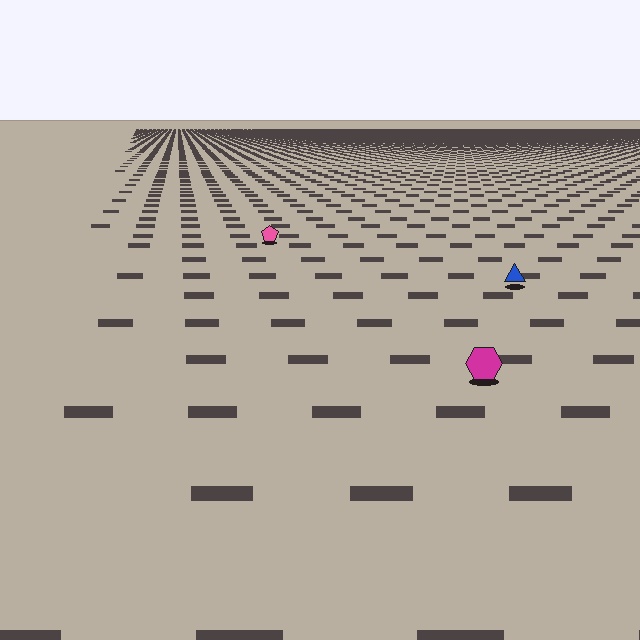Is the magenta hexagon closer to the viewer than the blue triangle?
Yes. The magenta hexagon is closer — you can tell from the texture gradient: the ground texture is coarser near it.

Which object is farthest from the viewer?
The pink pentagon is farthest from the viewer. It appears smaller and the ground texture around it is denser.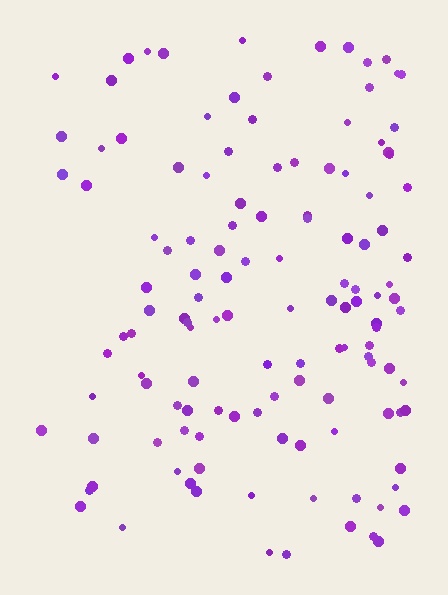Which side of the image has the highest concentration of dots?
The right.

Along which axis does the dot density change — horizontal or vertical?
Horizontal.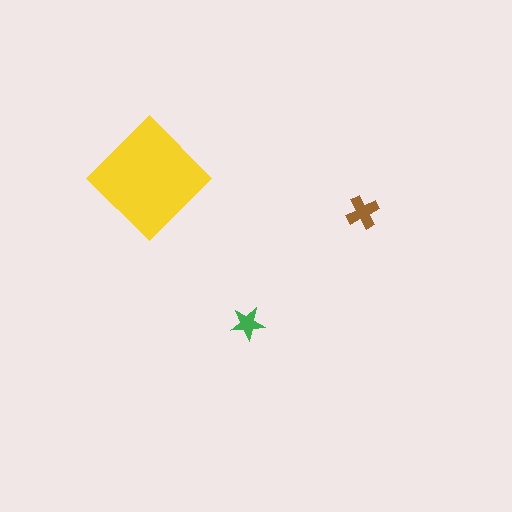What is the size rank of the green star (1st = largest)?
3rd.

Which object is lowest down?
The green star is bottommost.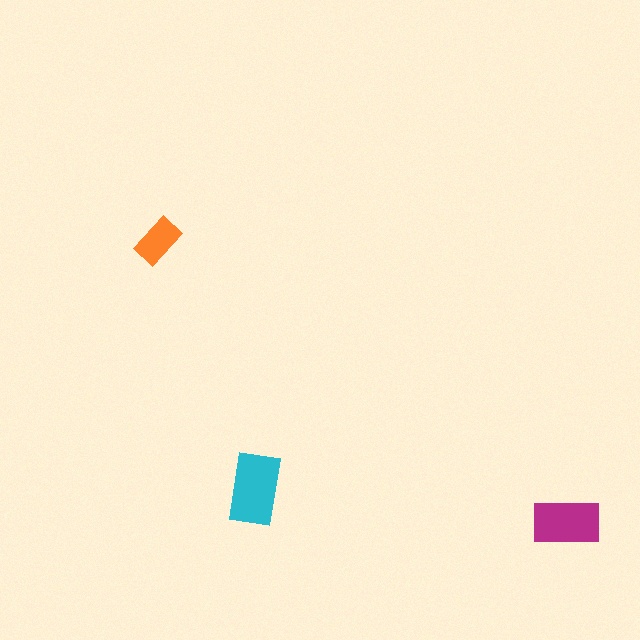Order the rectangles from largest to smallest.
the cyan one, the magenta one, the orange one.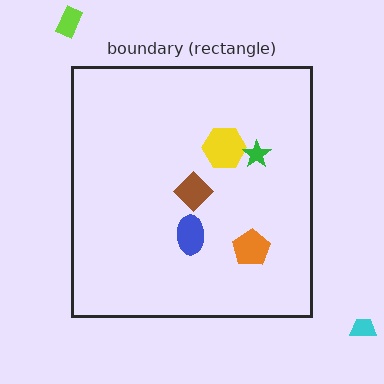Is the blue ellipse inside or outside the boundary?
Inside.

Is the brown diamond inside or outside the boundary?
Inside.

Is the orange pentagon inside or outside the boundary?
Inside.